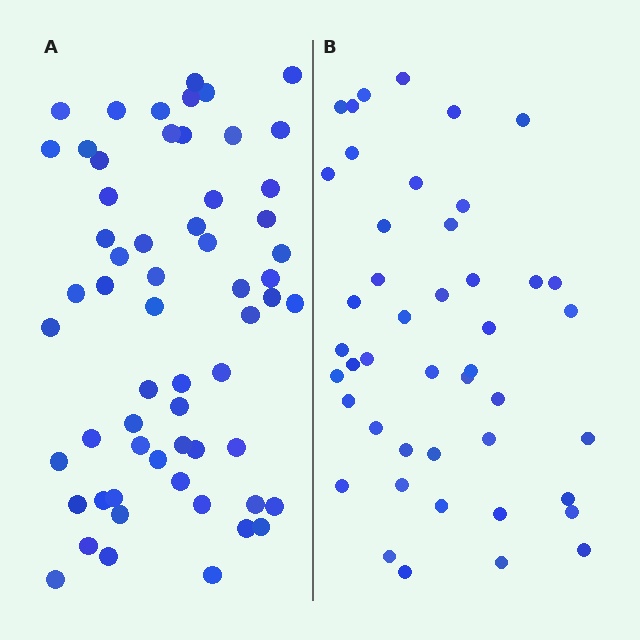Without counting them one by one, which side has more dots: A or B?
Region A (the left region) has more dots.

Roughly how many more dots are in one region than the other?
Region A has approximately 15 more dots than region B.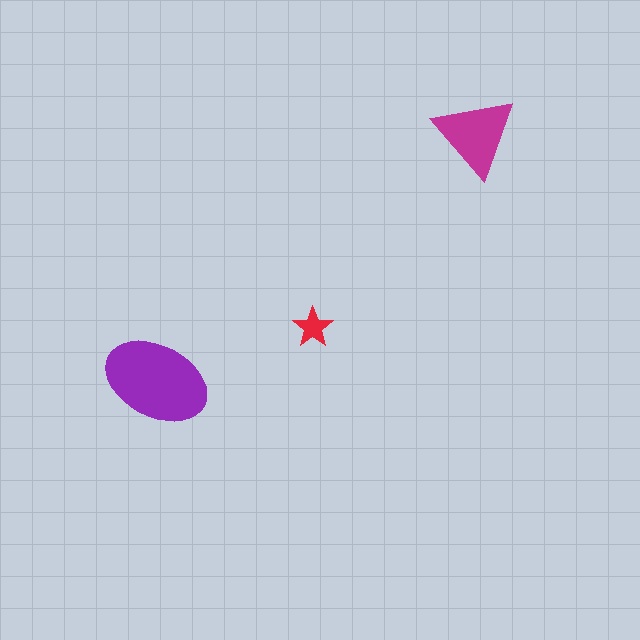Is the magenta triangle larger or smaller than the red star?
Larger.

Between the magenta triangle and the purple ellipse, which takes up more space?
The purple ellipse.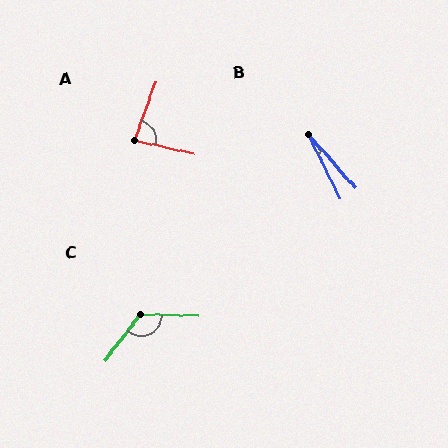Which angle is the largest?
C, at approximately 126 degrees.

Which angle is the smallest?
B, at approximately 16 degrees.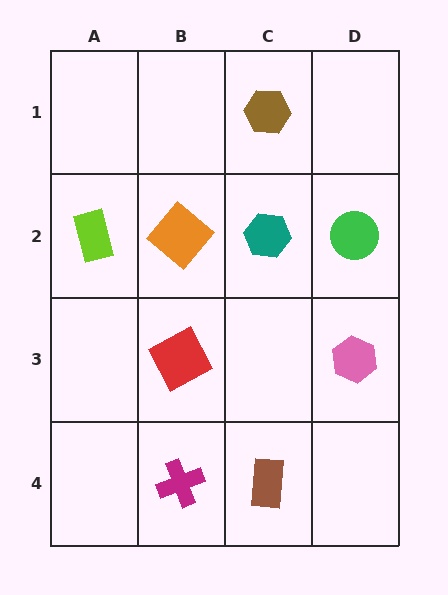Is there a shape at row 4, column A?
No, that cell is empty.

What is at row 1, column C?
A brown hexagon.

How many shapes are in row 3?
2 shapes.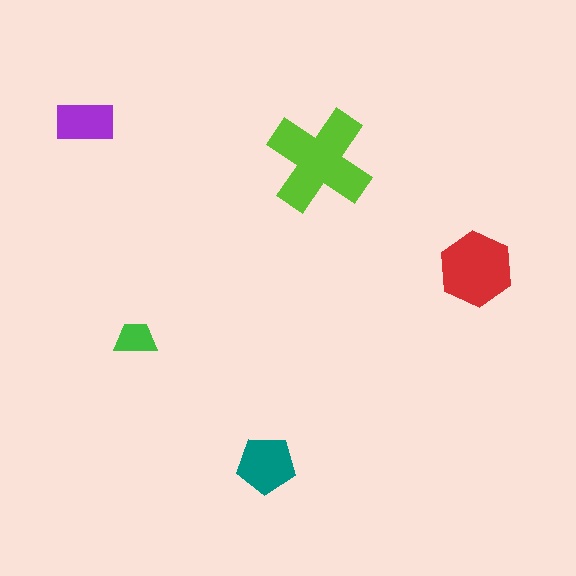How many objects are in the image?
There are 5 objects in the image.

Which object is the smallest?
The green trapezoid.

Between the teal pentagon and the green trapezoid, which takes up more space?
The teal pentagon.